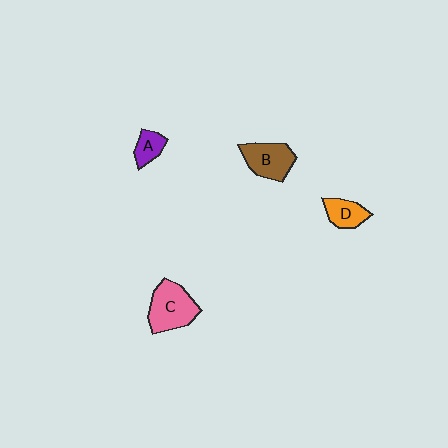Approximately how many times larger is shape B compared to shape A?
Approximately 1.9 times.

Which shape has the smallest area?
Shape A (purple).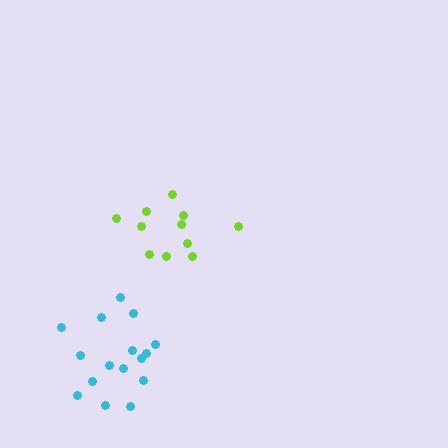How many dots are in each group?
Group 1: 16 dots, Group 2: 11 dots (27 total).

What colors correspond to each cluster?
The clusters are colored: cyan, lime.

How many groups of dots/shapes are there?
There are 2 groups.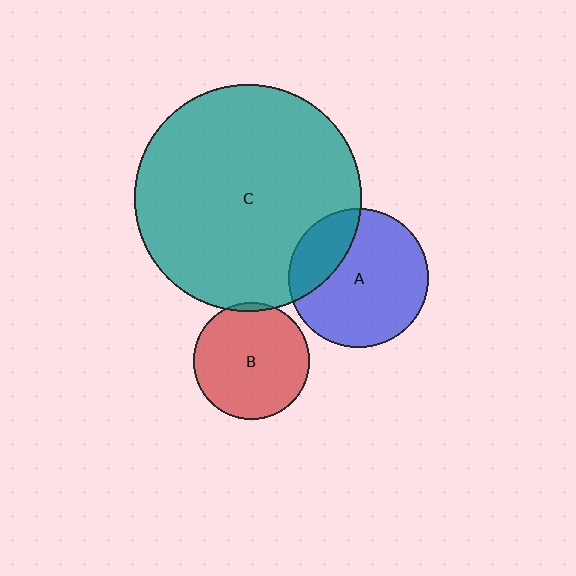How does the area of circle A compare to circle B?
Approximately 1.4 times.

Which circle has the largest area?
Circle C (teal).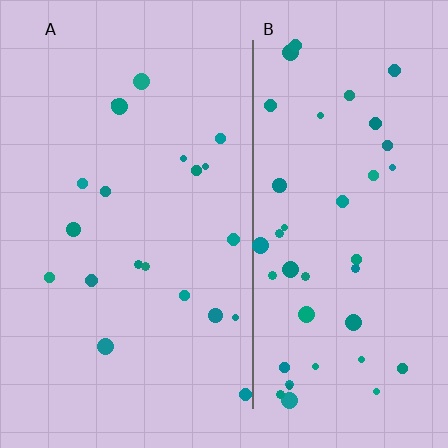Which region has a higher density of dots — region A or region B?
B (the right).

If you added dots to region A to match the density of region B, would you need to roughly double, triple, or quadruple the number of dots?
Approximately double.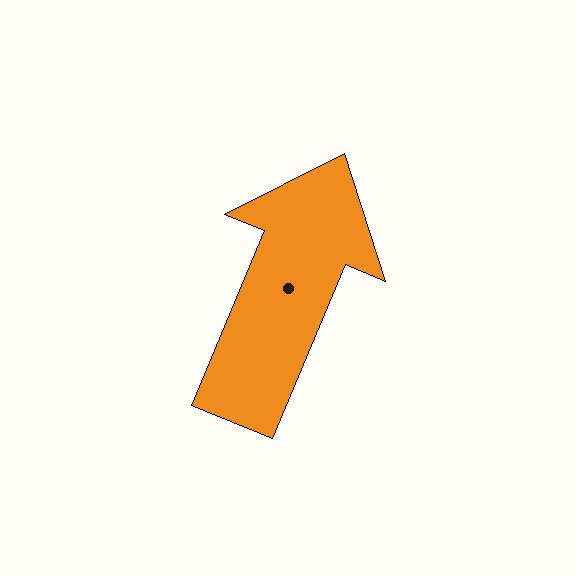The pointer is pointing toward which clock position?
Roughly 1 o'clock.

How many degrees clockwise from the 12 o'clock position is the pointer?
Approximately 23 degrees.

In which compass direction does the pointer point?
Northeast.